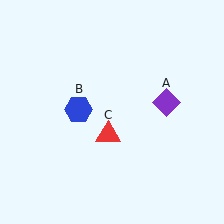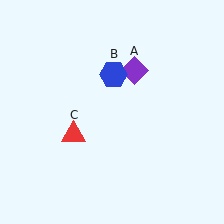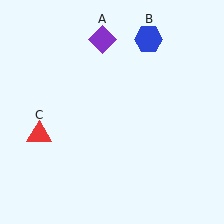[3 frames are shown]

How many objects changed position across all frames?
3 objects changed position: purple diamond (object A), blue hexagon (object B), red triangle (object C).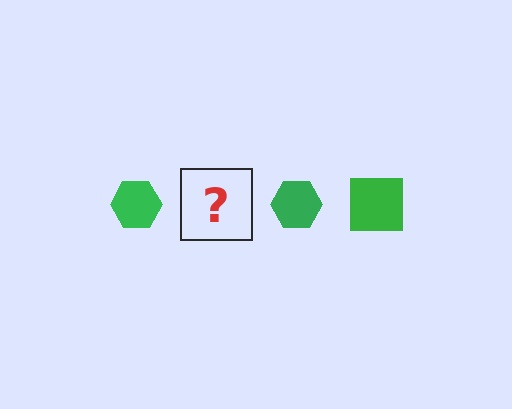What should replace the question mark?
The question mark should be replaced with a green square.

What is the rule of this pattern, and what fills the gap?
The rule is that the pattern cycles through hexagon, square shapes in green. The gap should be filled with a green square.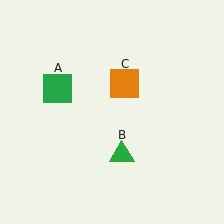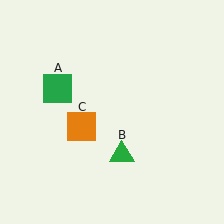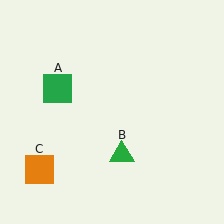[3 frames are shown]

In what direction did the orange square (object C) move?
The orange square (object C) moved down and to the left.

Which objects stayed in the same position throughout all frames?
Green square (object A) and green triangle (object B) remained stationary.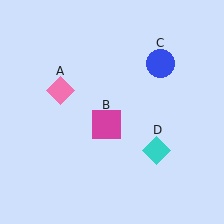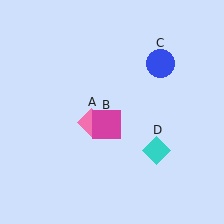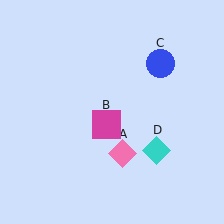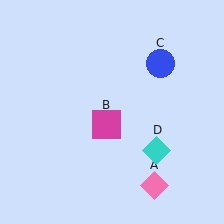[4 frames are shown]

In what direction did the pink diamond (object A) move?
The pink diamond (object A) moved down and to the right.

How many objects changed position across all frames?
1 object changed position: pink diamond (object A).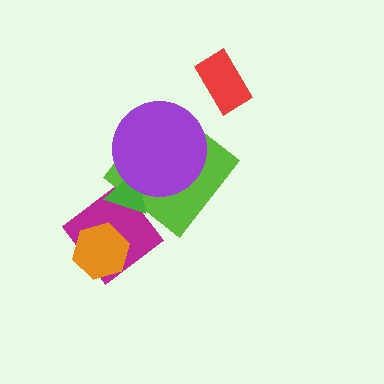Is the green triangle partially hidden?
Yes, it is partially covered by another shape.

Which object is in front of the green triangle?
The purple circle is in front of the green triangle.